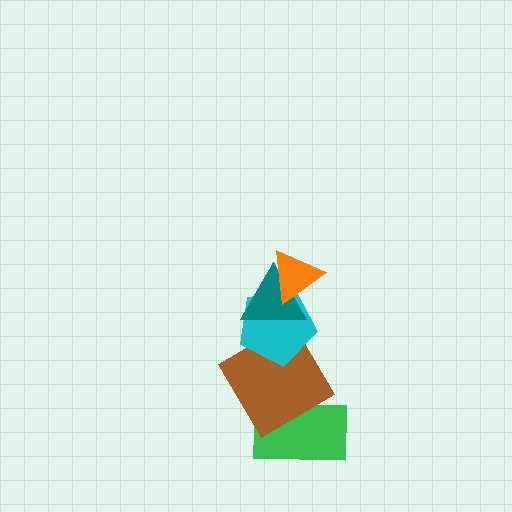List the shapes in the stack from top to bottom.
From top to bottom: the orange triangle, the teal triangle, the cyan pentagon, the brown diamond, the green rectangle.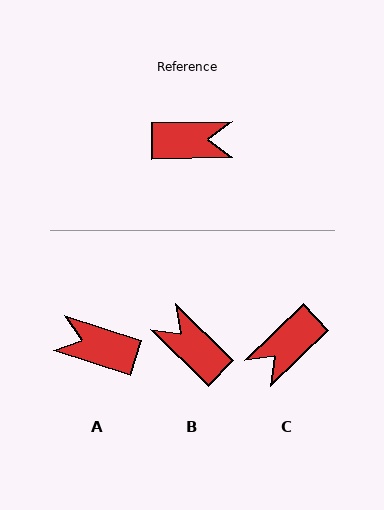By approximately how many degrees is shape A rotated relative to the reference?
Approximately 161 degrees counter-clockwise.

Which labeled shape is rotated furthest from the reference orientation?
A, about 161 degrees away.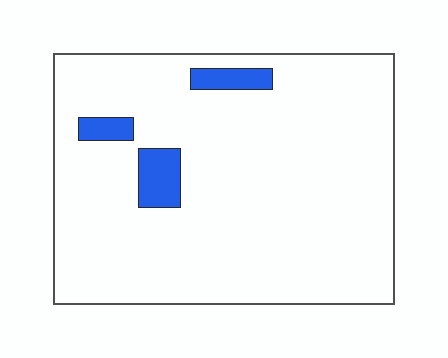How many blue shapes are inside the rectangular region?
3.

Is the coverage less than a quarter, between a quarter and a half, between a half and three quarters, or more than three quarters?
Less than a quarter.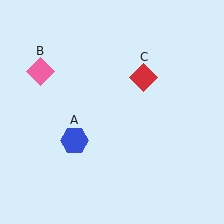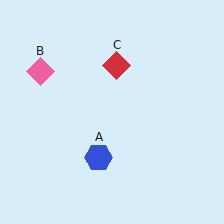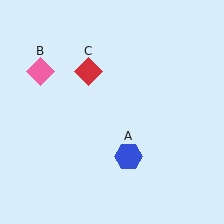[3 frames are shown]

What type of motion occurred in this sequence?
The blue hexagon (object A), red diamond (object C) rotated counterclockwise around the center of the scene.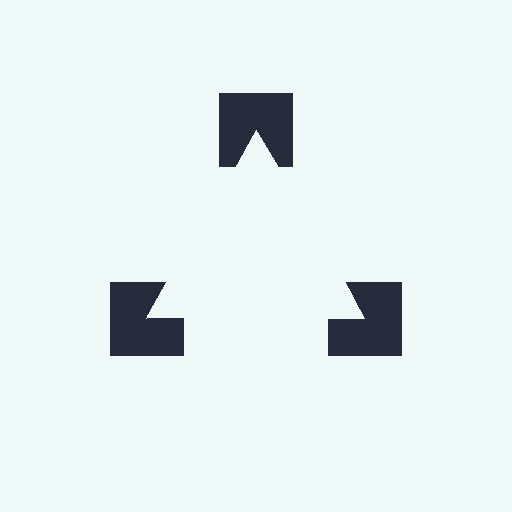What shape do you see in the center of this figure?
An illusory triangle — its edges are inferred from the aligned wedge cuts in the notched squares, not physically drawn.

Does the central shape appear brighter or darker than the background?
It typically appears slightly brighter than the background, even though no actual brightness change is drawn.